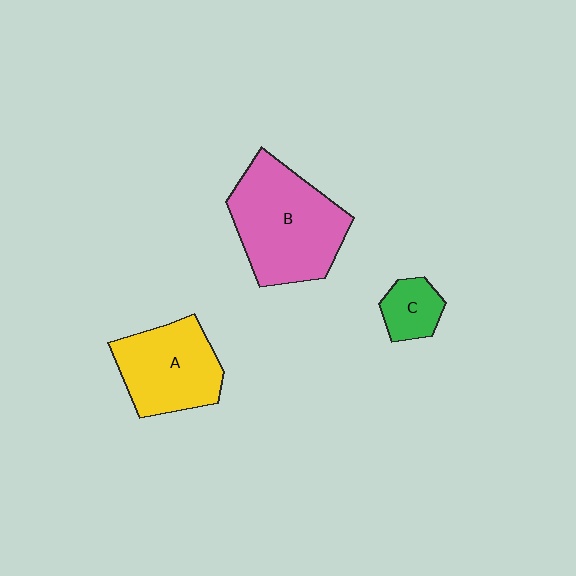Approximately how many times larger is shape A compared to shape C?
Approximately 2.5 times.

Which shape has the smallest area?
Shape C (green).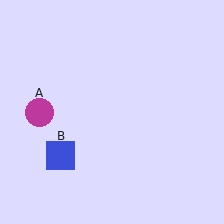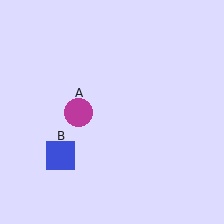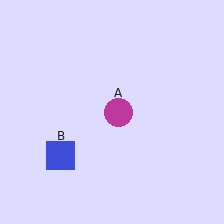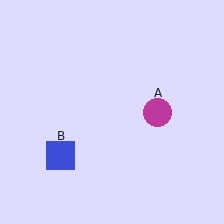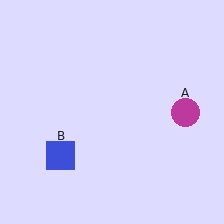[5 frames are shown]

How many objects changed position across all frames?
1 object changed position: magenta circle (object A).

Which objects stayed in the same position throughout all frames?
Blue square (object B) remained stationary.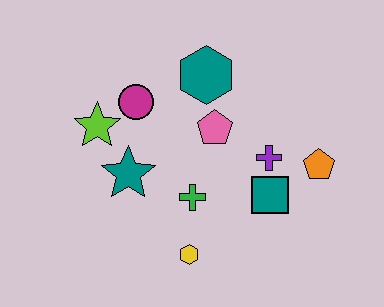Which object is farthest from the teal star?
The orange pentagon is farthest from the teal star.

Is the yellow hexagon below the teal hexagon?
Yes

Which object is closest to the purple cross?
The teal square is closest to the purple cross.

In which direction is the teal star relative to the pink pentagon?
The teal star is to the left of the pink pentagon.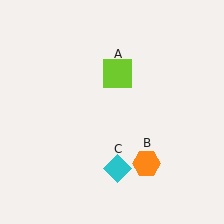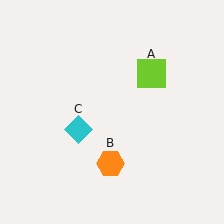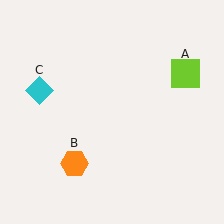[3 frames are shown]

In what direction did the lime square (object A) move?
The lime square (object A) moved right.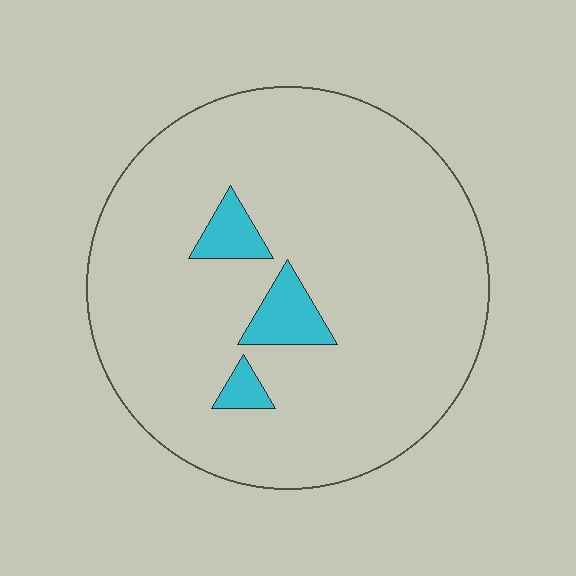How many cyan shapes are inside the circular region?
3.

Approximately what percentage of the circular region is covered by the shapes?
Approximately 5%.